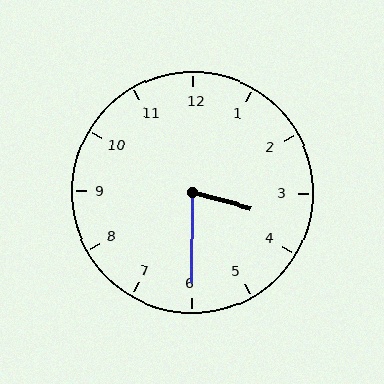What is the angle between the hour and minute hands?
Approximately 75 degrees.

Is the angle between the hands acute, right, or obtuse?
It is acute.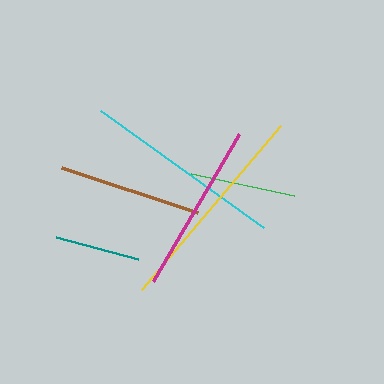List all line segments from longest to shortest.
From longest to shortest: yellow, cyan, magenta, brown, green, teal.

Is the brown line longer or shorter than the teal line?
The brown line is longer than the teal line.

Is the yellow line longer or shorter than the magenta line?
The yellow line is longer than the magenta line.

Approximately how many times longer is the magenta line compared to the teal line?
The magenta line is approximately 2.0 times the length of the teal line.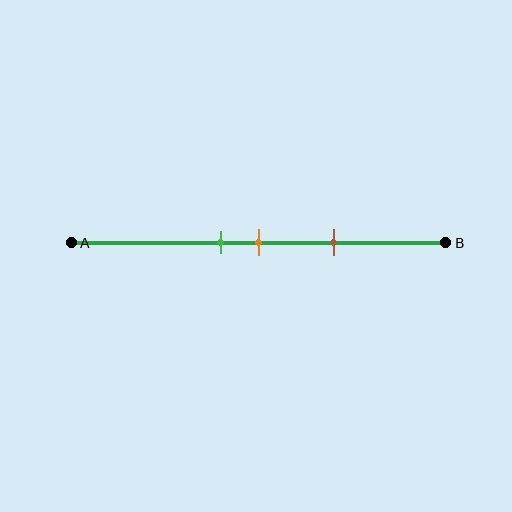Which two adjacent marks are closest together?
The green and orange marks are the closest adjacent pair.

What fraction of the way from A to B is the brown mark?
The brown mark is approximately 70% (0.7) of the way from A to B.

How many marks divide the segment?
There are 3 marks dividing the segment.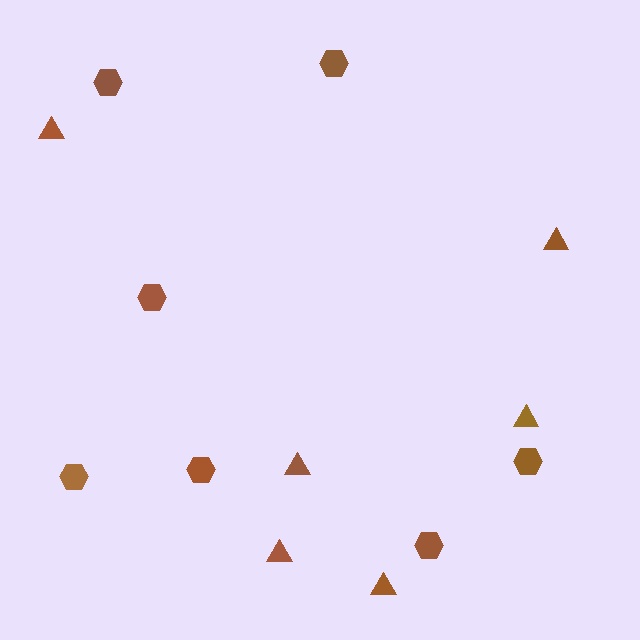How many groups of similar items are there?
There are 2 groups: one group of triangles (6) and one group of hexagons (7).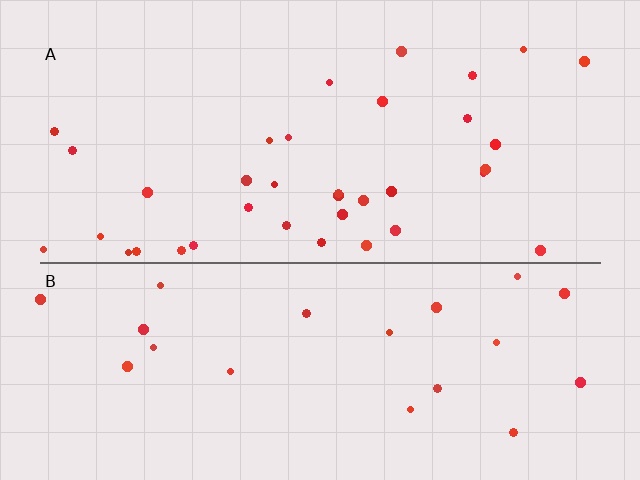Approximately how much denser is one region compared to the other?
Approximately 1.7× — region A over region B.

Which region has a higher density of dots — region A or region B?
A (the top).